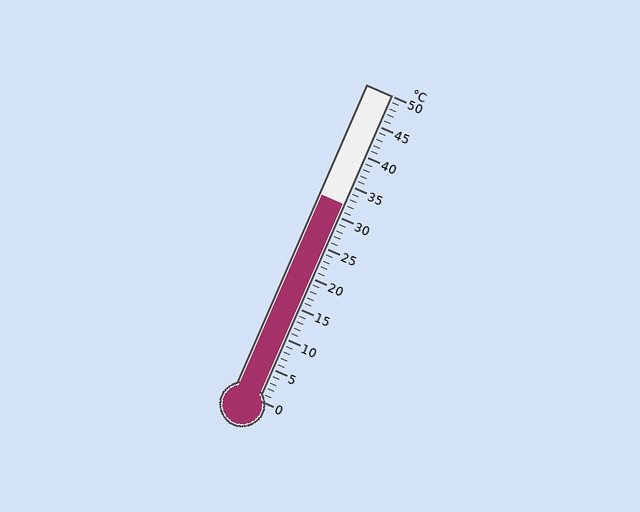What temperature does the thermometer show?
The thermometer shows approximately 32°C.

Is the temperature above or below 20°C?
The temperature is above 20°C.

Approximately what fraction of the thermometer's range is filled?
The thermometer is filled to approximately 65% of its range.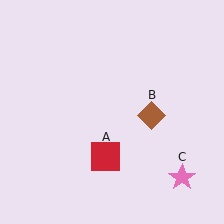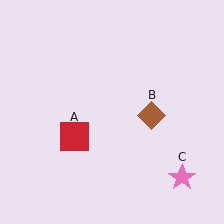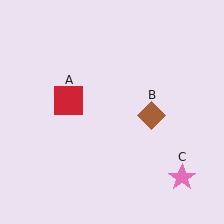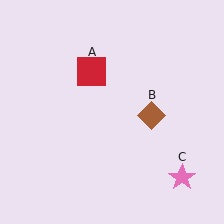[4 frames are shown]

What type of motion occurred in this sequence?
The red square (object A) rotated clockwise around the center of the scene.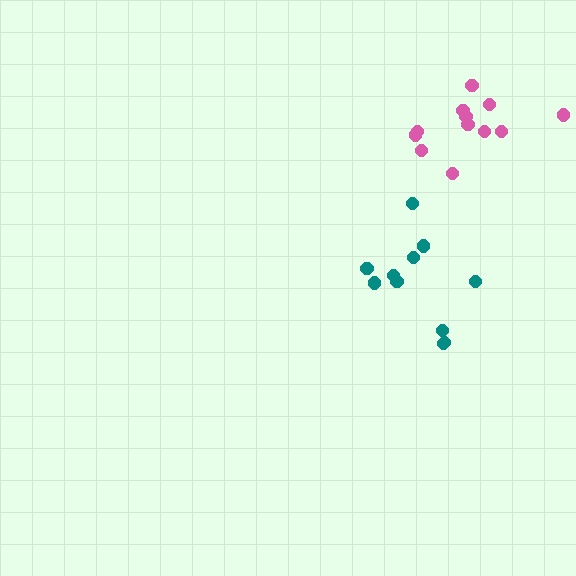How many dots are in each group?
Group 1: 11 dots, Group 2: 12 dots (23 total).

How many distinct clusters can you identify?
There are 2 distinct clusters.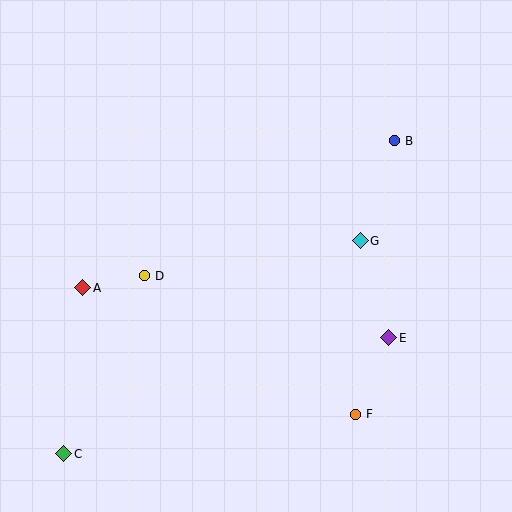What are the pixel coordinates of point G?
Point G is at (360, 241).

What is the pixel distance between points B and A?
The distance between B and A is 345 pixels.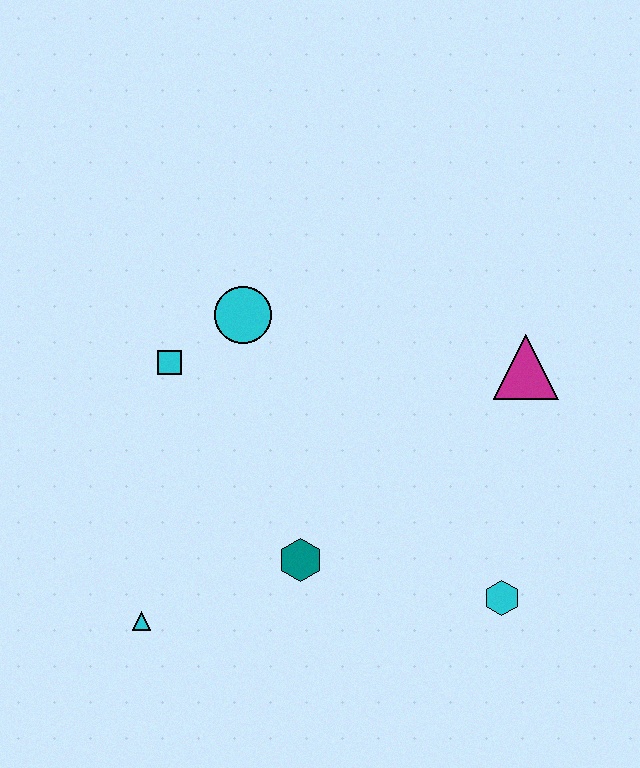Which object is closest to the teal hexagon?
The cyan triangle is closest to the teal hexagon.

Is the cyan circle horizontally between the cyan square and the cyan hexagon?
Yes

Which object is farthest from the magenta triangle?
The cyan triangle is farthest from the magenta triangle.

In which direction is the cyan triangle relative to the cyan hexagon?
The cyan triangle is to the left of the cyan hexagon.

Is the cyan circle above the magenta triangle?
Yes